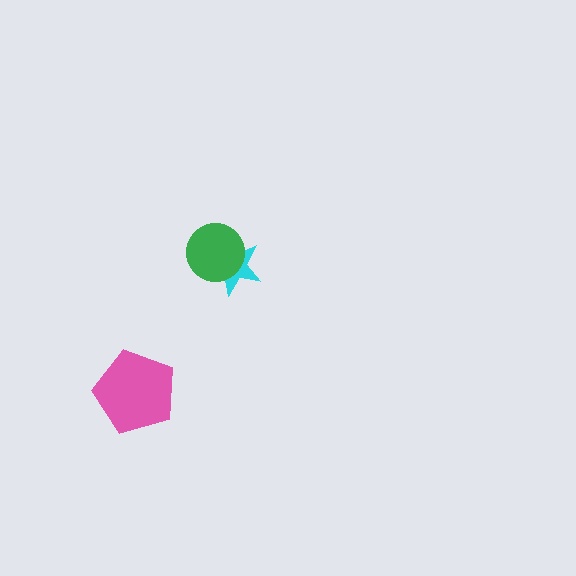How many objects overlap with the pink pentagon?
0 objects overlap with the pink pentagon.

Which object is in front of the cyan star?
The green circle is in front of the cyan star.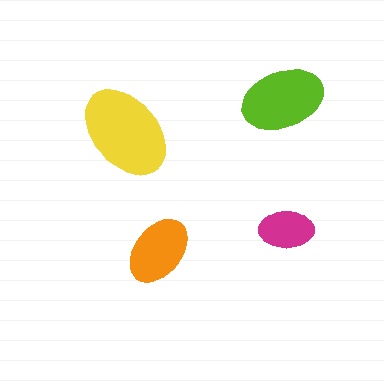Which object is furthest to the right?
The magenta ellipse is rightmost.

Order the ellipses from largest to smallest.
the yellow one, the lime one, the orange one, the magenta one.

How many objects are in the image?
There are 4 objects in the image.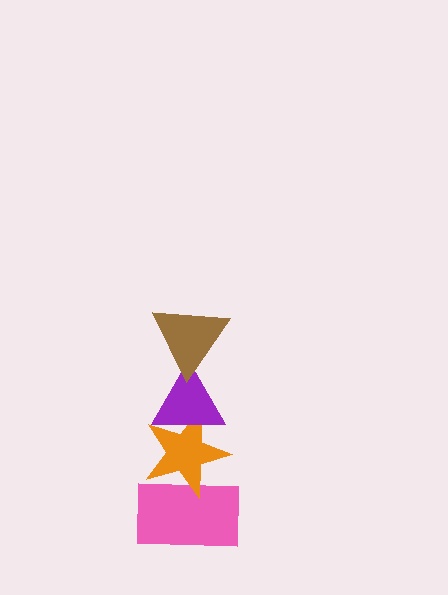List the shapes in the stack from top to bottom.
From top to bottom: the brown triangle, the purple triangle, the orange star, the pink rectangle.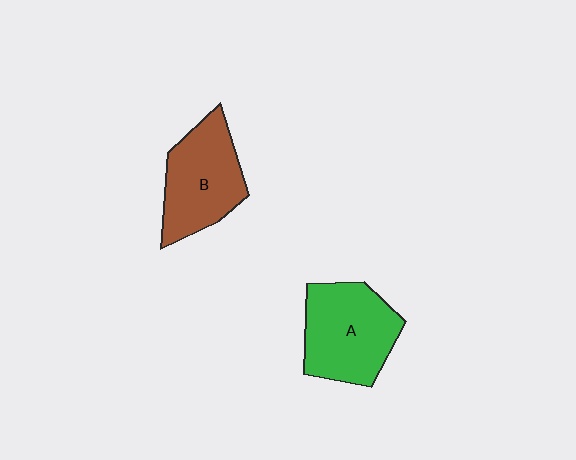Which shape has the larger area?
Shape A (green).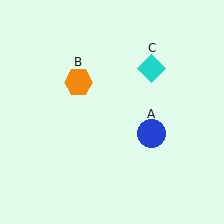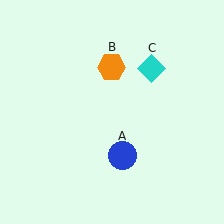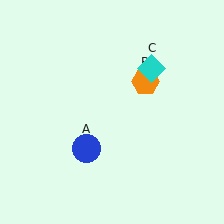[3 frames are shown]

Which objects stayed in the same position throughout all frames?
Cyan diamond (object C) remained stationary.